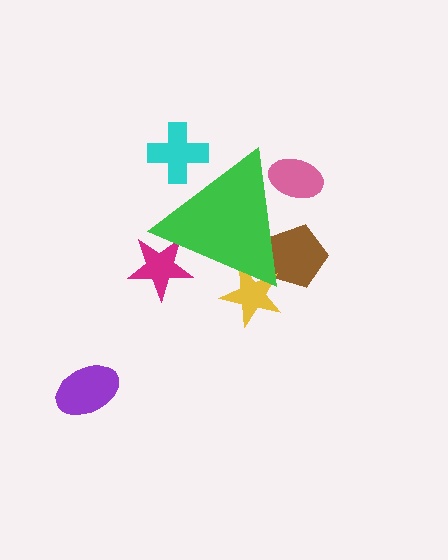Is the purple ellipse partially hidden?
No, the purple ellipse is fully visible.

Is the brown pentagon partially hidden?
Yes, the brown pentagon is partially hidden behind the green triangle.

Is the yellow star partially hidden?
Yes, the yellow star is partially hidden behind the green triangle.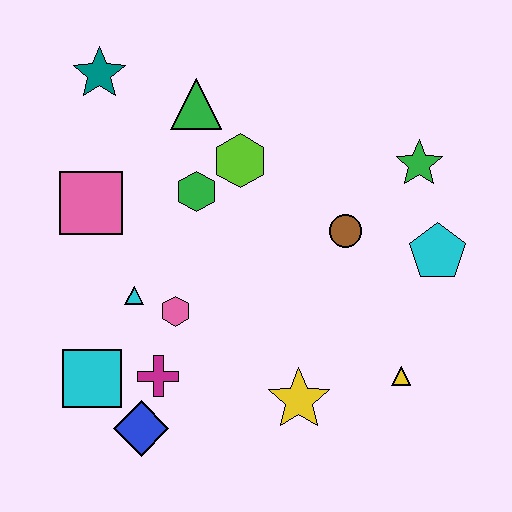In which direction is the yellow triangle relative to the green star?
The yellow triangle is below the green star.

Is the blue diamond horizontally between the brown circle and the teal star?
Yes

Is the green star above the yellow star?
Yes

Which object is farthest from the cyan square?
The green star is farthest from the cyan square.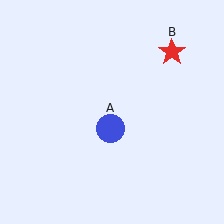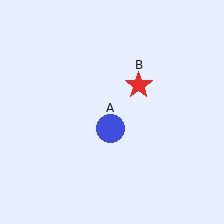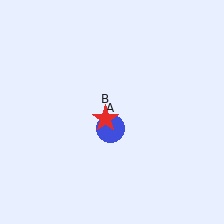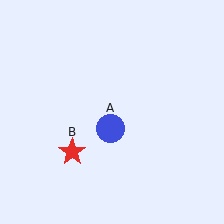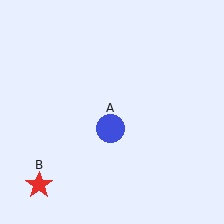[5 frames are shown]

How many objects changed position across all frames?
1 object changed position: red star (object B).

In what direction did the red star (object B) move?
The red star (object B) moved down and to the left.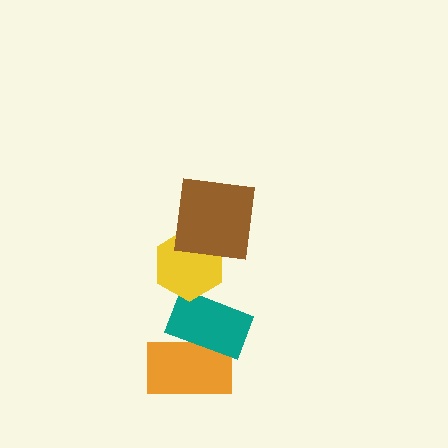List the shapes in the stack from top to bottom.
From top to bottom: the brown square, the yellow hexagon, the teal rectangle, the orange rectangle.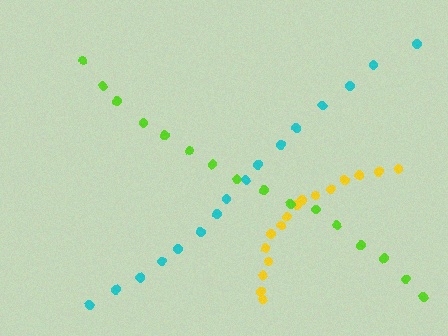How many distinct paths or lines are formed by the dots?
There are 3 distinct paths.